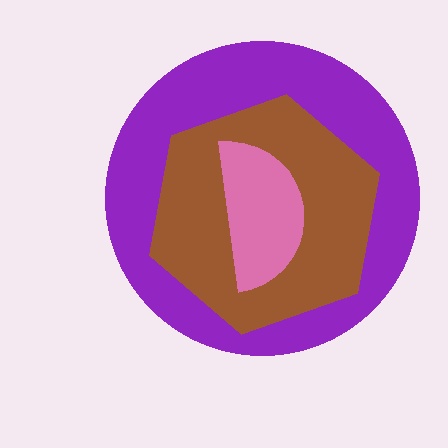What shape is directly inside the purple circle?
The brown hexagon.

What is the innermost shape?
The pink semicircle.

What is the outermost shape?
The purple circle.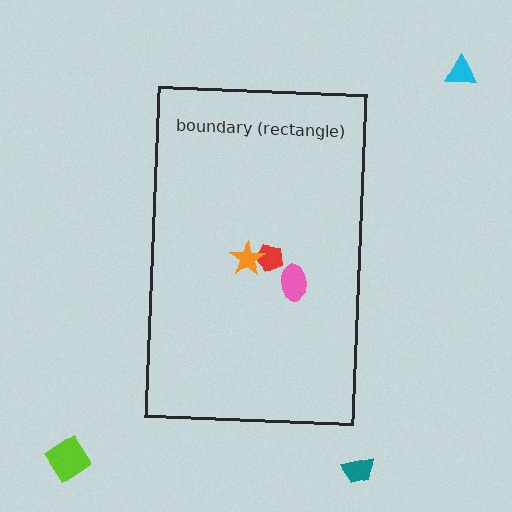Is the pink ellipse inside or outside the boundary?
Inside.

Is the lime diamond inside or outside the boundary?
Outside.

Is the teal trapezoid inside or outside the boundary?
Outside.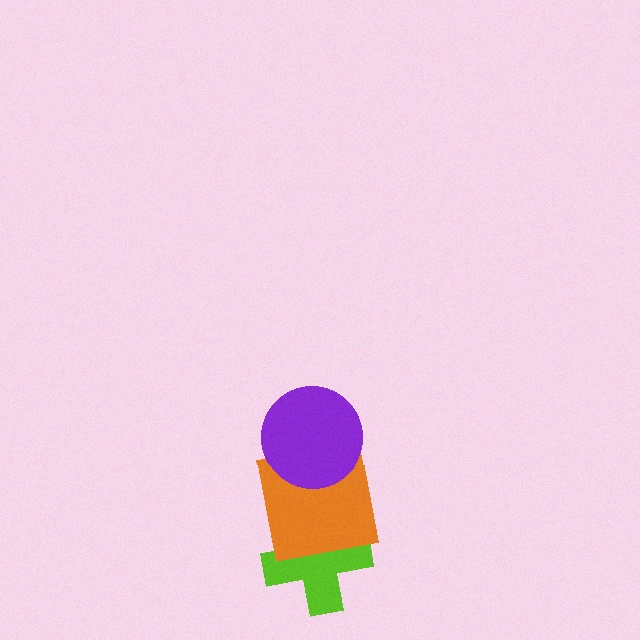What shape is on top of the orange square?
The purple circle is on top of the orange square.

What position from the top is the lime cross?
The lime cross is 3rd from the top.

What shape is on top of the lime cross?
The orange square is on top of the lime cross.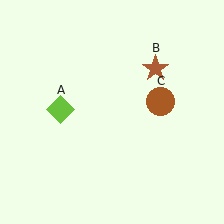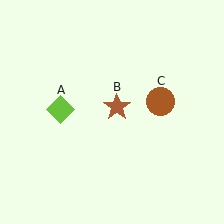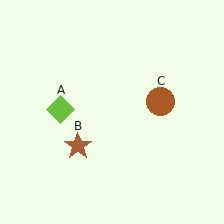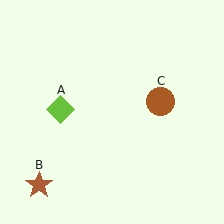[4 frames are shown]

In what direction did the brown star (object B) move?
The brown star (object B) moved down and to the left.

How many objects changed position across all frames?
1 object changed position: brown star (object B).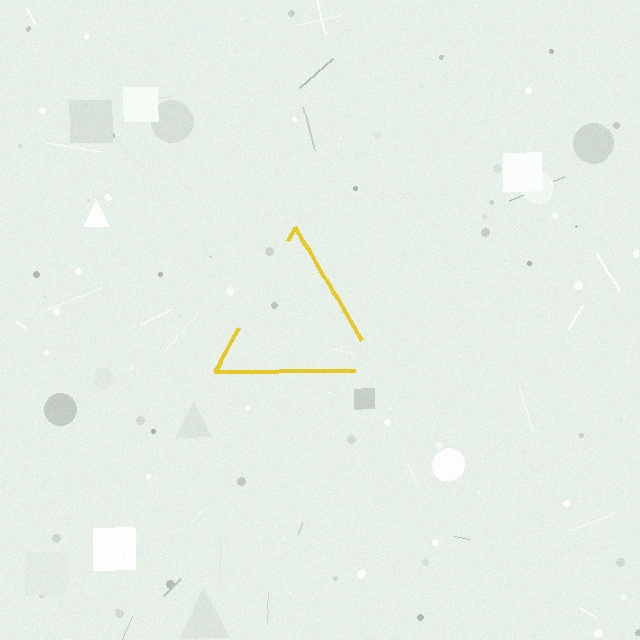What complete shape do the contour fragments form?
The contour fragments form a triangle.